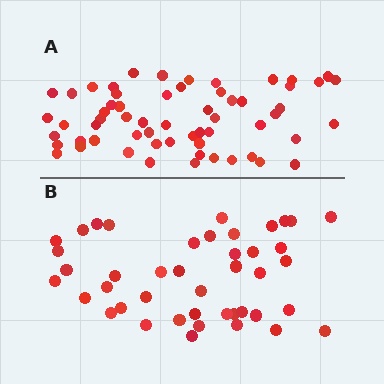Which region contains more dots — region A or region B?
Region A (the top region) has more dots.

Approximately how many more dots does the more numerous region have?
Region A has approximately 15 more dots than region B.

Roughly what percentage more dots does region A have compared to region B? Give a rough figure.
About 40% more.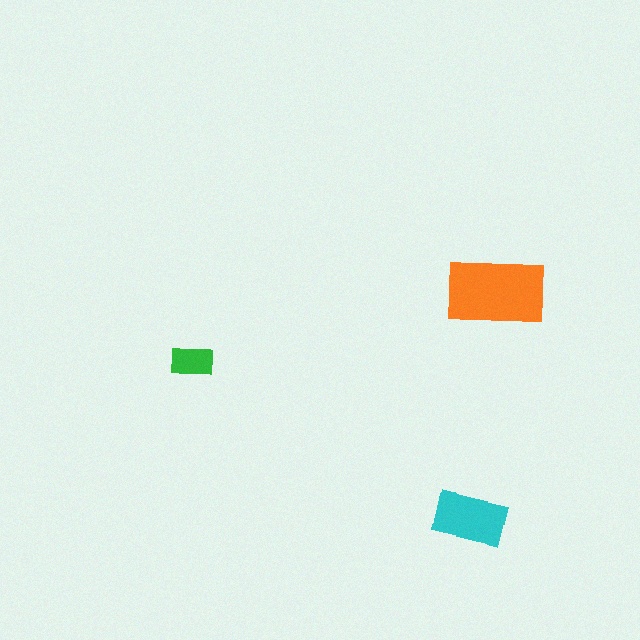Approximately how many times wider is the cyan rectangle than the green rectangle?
About 1.5 times wider.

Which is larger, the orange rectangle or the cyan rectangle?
The orange one.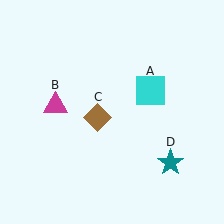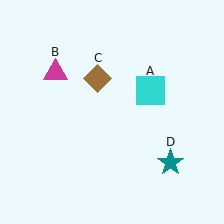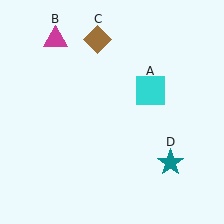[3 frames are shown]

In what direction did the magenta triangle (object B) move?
The magenta triangle (object B) moved up.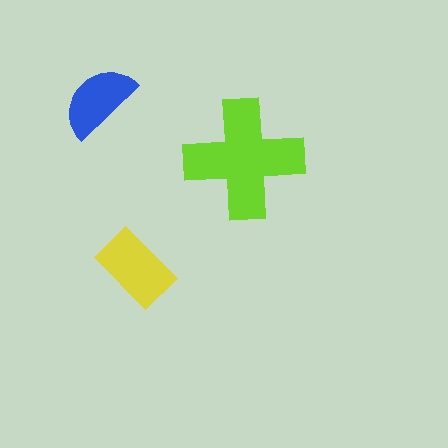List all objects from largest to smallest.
The lime cross, the yellow rectangle, the blue semicircle.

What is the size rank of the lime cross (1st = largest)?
1st.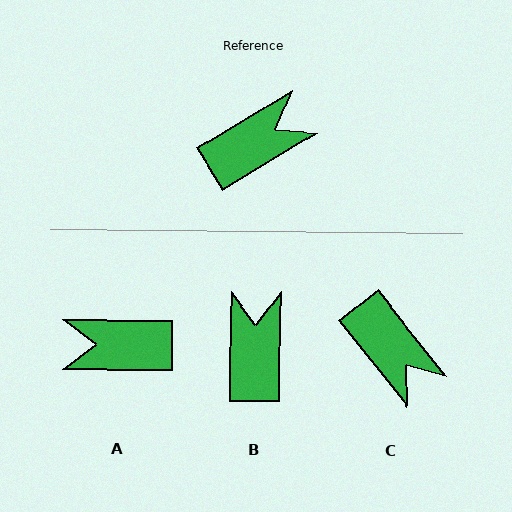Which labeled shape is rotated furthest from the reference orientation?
A, about 148 degrees away.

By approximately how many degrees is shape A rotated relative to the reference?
Approximately 148 degrees counter-clockwise.